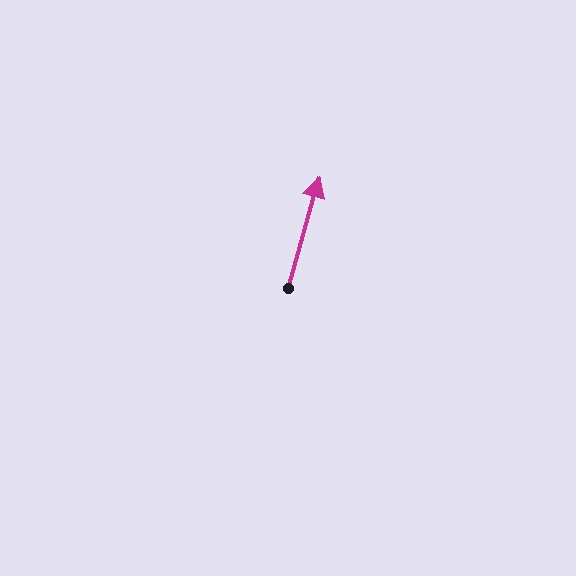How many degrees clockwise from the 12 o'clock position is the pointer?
Approximately 16 degrees.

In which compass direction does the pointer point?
North.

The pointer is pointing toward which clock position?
Roughly 1 o'clock.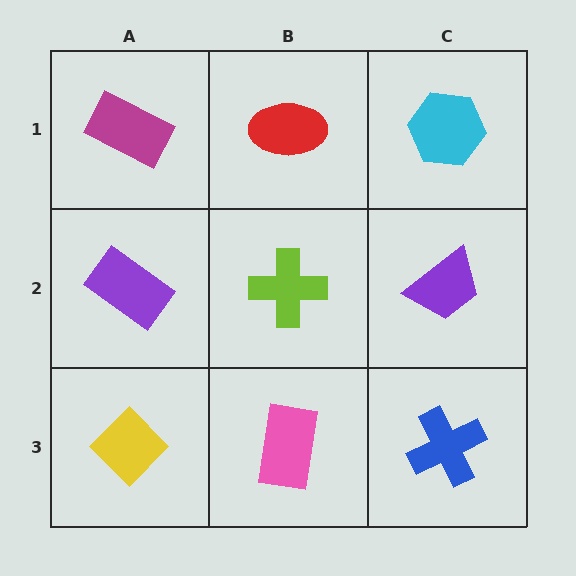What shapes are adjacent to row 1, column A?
A purple rectangle (row 2, column A), a red ellipse (row 1, column B).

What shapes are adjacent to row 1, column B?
A lime cross (row 2, column B), a magenta rectangle (row 1, column A), a cyan hexagon (row 1, column C).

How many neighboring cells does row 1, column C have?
2.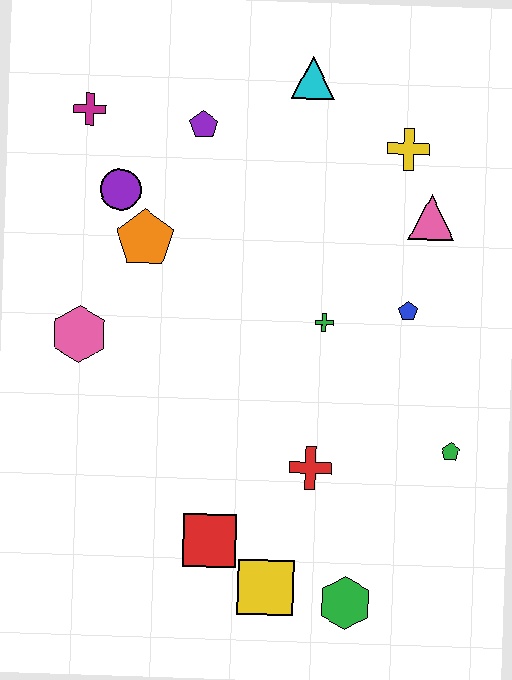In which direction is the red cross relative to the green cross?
The red cross is below the green cross.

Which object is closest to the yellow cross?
The pink triangle is closest to the yellow cross.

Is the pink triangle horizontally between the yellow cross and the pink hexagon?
No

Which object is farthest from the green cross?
The magenta cross is farthest from the green cross.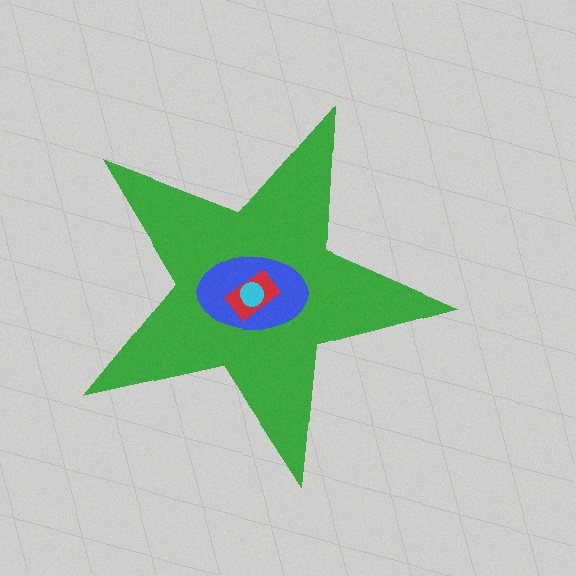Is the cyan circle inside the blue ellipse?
Yes.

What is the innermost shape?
The cyan circle.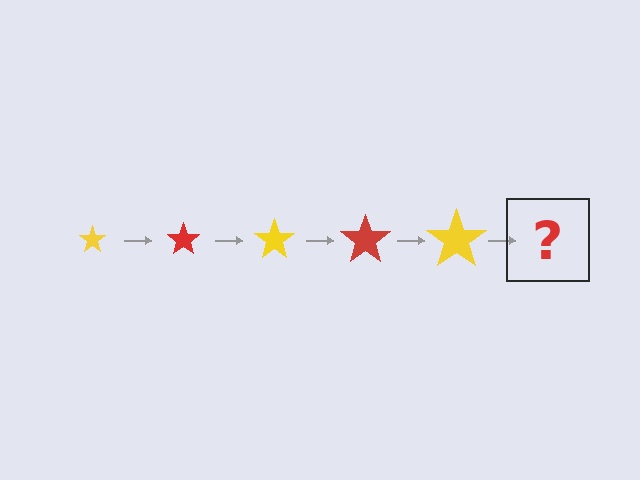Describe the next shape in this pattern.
It should be a red star, larger than the previous one.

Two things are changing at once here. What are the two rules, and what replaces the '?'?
The two rules are that the star grows larger each step and the color cycles through yellow and red. The '?' should be a red star, larger than the previous one.